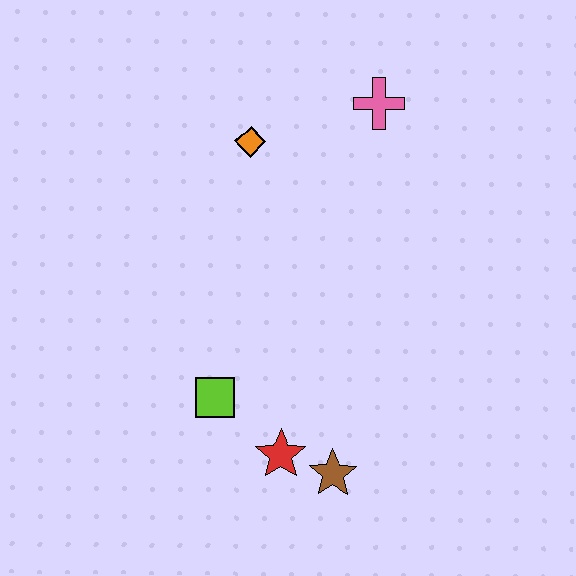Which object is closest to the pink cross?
The orange diamond is closest to the pink cross.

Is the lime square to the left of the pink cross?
Yes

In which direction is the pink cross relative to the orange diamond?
The pink cross is to the right of the orange diamond.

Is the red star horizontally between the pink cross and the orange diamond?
Yes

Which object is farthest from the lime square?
The pink cross is farthest from the lime square.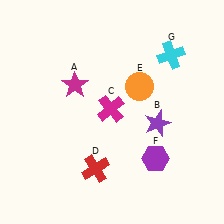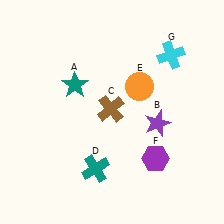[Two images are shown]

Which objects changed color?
A changed from magenta to teal. C changed from magenta to brown. D changed from red to teal.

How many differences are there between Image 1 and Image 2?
There are 3 differences between the two images.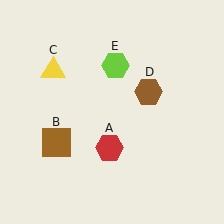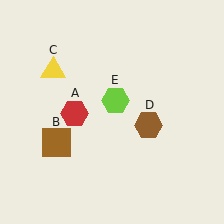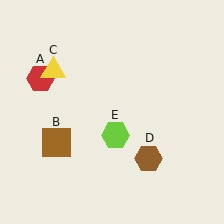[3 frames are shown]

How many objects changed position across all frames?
3 objects changed position: red hexagon (object A), brown hexagon (object D), lime hexagon (object E).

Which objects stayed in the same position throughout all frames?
Brown square (object B) and yellow triangle (object C) remained stationary.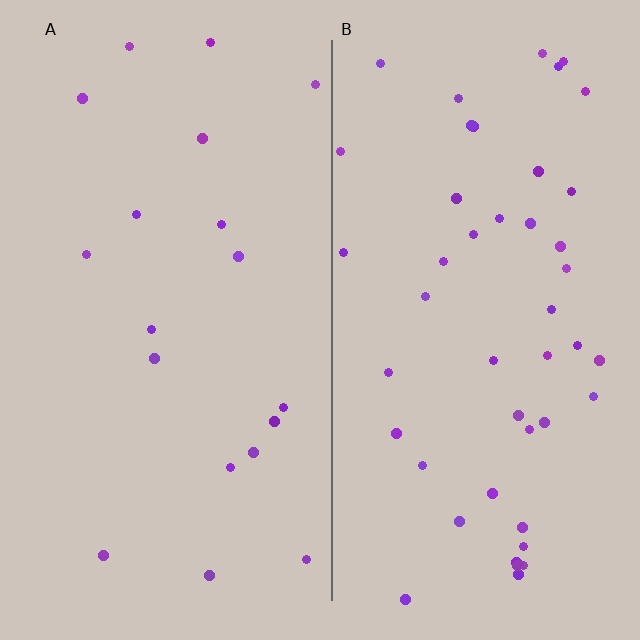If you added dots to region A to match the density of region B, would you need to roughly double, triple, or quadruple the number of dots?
Approximately double.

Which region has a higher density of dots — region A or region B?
B (the right).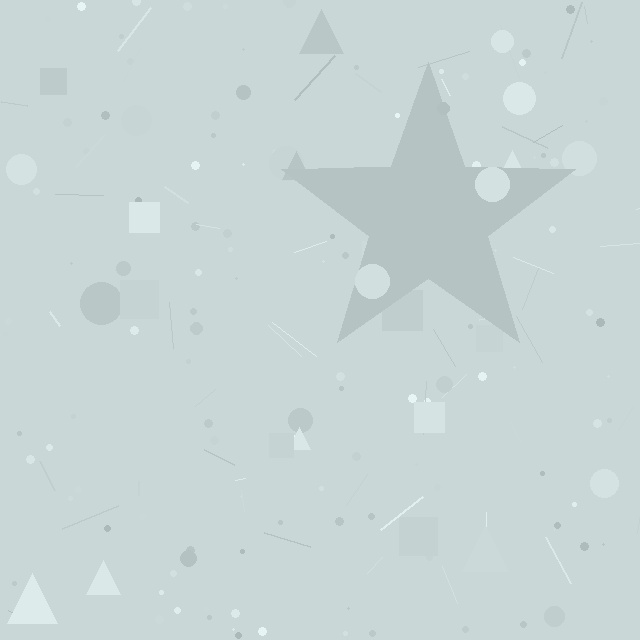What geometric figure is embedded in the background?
A star is embedded in the background.